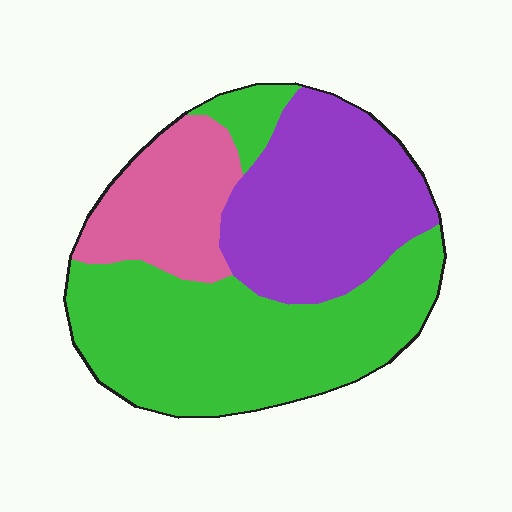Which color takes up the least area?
Pink, at roughly 20%.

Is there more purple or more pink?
Purple.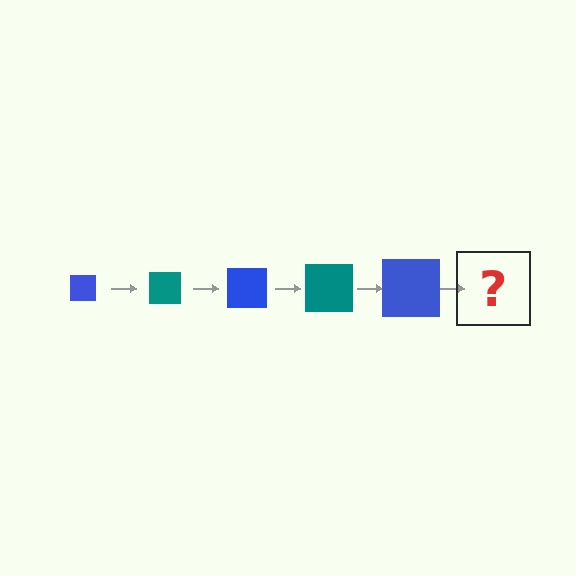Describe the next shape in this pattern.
It should be a teal square, larger than the previous one.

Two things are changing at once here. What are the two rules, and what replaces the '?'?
The two rules are that the square grows larger each step and the color cycles through blue and teal. The '?' should be a teal square, larger than the previous one.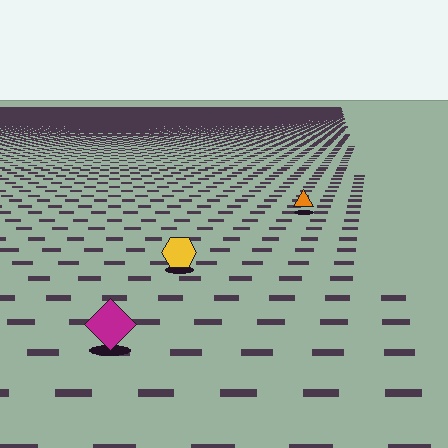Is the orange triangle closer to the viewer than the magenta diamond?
No. The magenta diamond is closer — you can tell from the texture gradient: the ground texture is coarser near it.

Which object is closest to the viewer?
The magenta diamond is closest. The texture marks near it are larger and more spread out.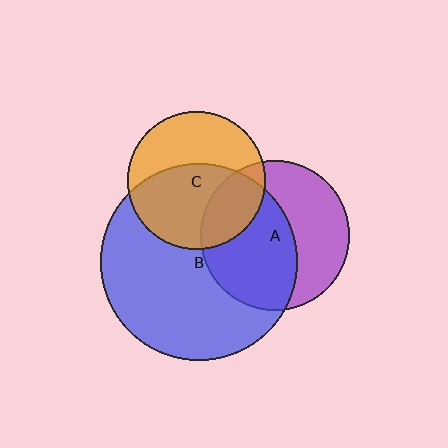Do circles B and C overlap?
Yes.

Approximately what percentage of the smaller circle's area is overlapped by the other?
Approximately 55%.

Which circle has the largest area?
Circle B (blue).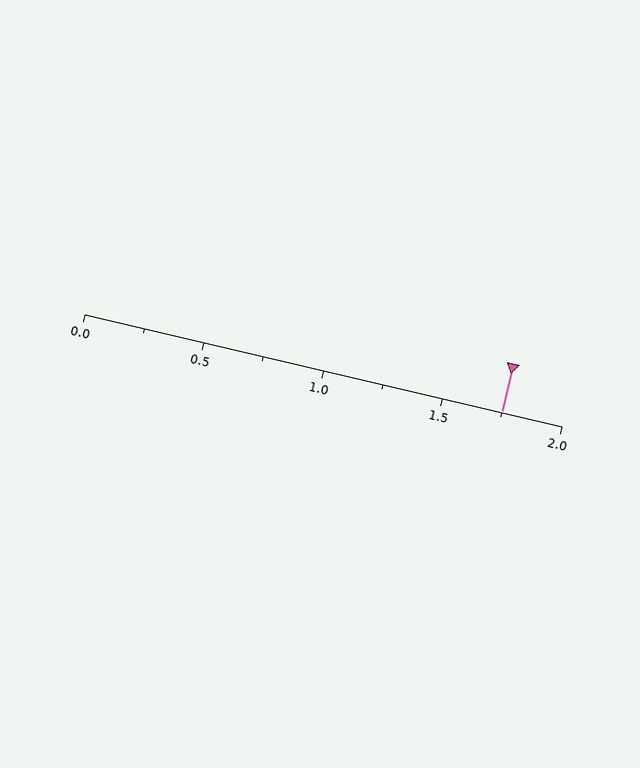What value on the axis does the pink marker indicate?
The marker indicates approximately 1.75.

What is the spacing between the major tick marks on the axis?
The major ticks are spaced 0.5 apart.